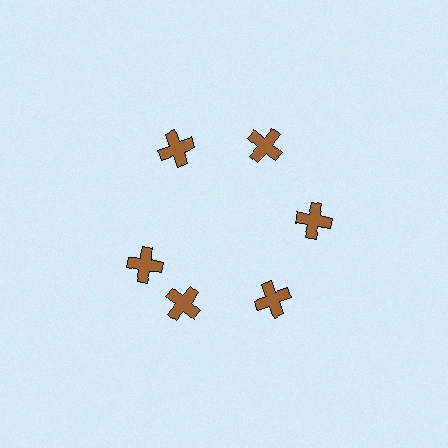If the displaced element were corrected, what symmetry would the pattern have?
It would have 6-fold rotational symmetry — the pattern would map onto itself every 60 degrees.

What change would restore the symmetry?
The symmetry would be restored by rotating it back into even spacing with its neighbors so that all 6 crosses sit at equal angles and equal distance from the center.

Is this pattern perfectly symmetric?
No. The 6 brown crosses are arranged in a ring, but one element near the 9 o'clock position is rotated out of alignment along the ring, breaking the 6-fold rotational symmetry.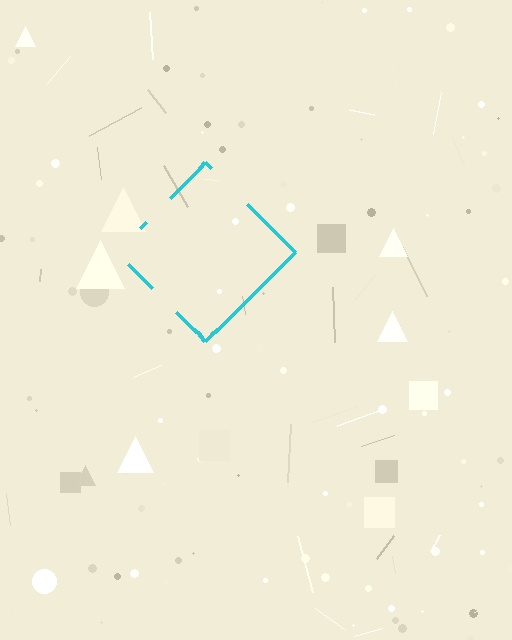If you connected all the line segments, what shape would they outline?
They would outline a diamond.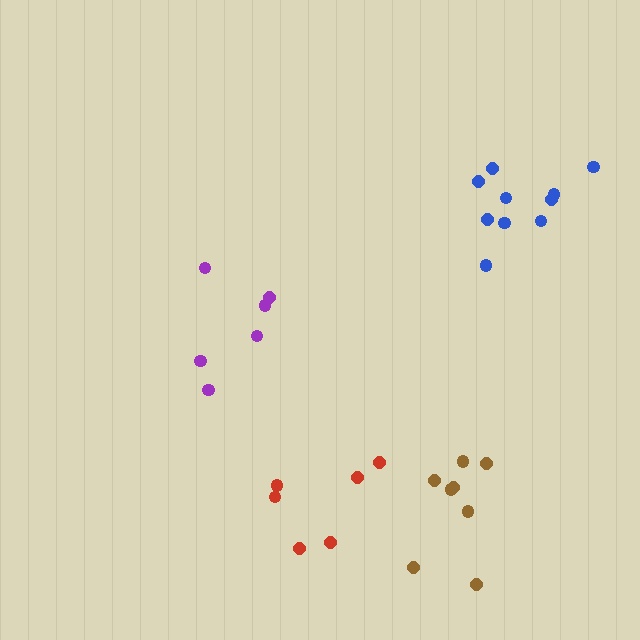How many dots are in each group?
Group 1: 8 dots, Group 2: 6 dots, Group 3: 6 dots, Group 4: 10 dots (30 total).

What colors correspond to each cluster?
The clusters are colored: brown, red, purple, blue.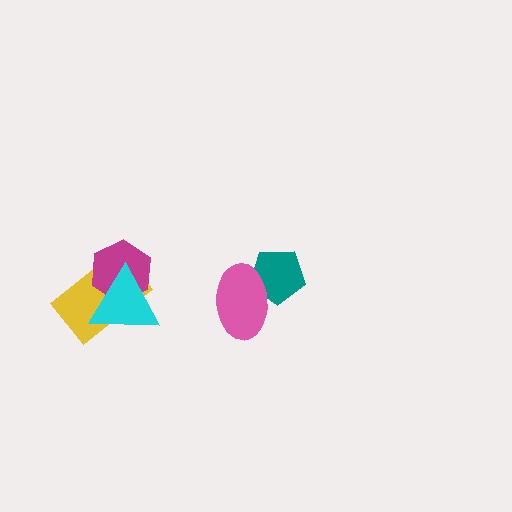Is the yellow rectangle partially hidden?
Yes, it is partially covered by another shape.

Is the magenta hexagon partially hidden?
Yes, it is partially covered by another shape.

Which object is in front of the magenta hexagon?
The cyan triangle is in front of the magenta hexagon.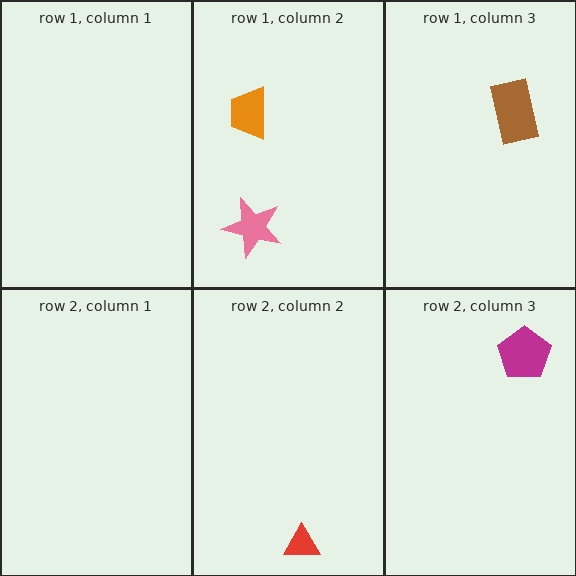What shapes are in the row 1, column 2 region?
The pink star, the orange trapezoid.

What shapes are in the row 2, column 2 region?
The red triangle.